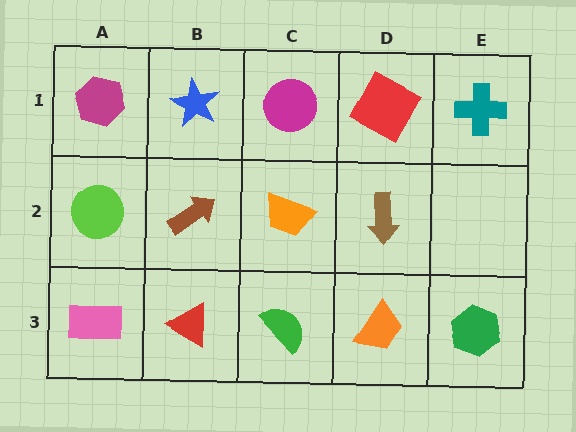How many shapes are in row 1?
5 shapes.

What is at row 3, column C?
A green semicircle.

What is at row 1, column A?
A magenta hexagon.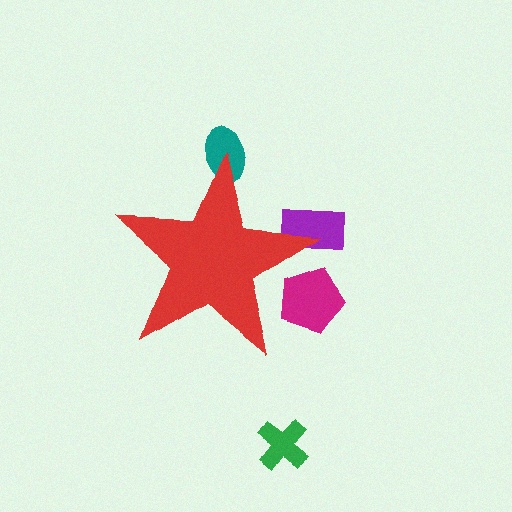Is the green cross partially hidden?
No, the green cross is fully visible.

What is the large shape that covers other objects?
A red star.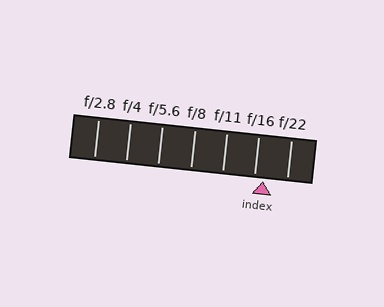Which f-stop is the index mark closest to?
The index mark is closest to f/16.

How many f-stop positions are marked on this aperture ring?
There are 7 f-stop positions marked.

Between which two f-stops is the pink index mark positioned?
The index mark is between f/16 and f/22.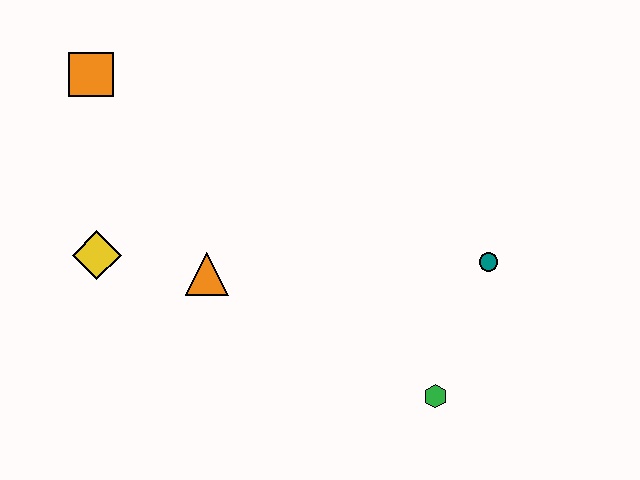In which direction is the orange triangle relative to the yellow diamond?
The orange triangle is to the right of the yellow diamond.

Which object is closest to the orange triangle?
The yellow diamond is closest to the orange triangle.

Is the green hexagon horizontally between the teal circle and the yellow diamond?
Yes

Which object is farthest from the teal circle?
The orange square is farthest from the teal circle.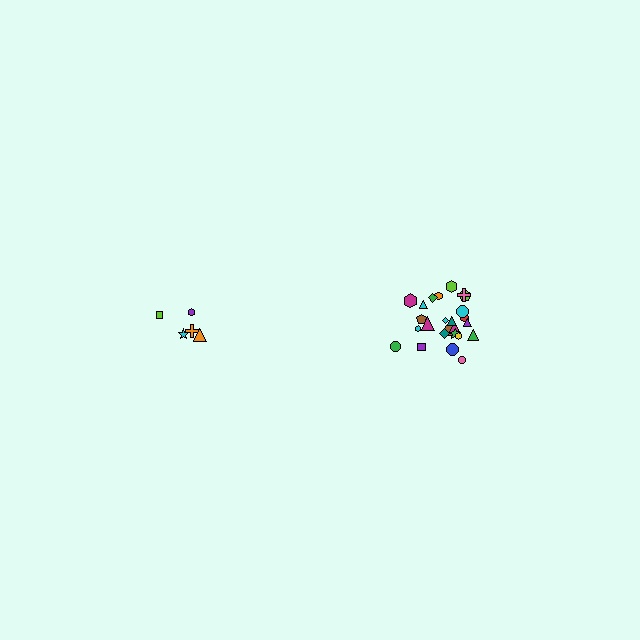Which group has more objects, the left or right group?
The right group.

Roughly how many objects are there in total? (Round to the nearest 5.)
Roughly 30 objects in total.